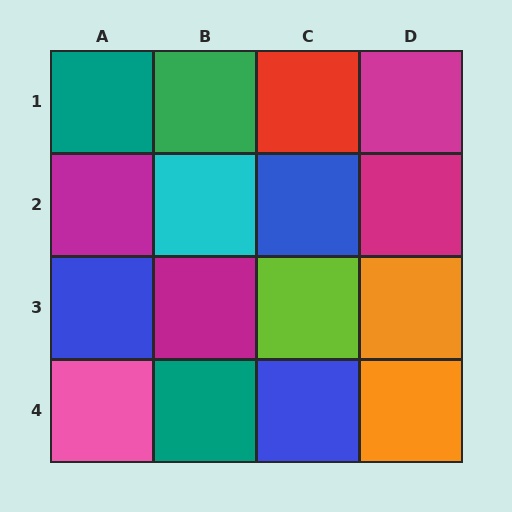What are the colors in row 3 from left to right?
Blue, magenta, lime, orange.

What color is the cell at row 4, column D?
Orange.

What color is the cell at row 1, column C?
Red.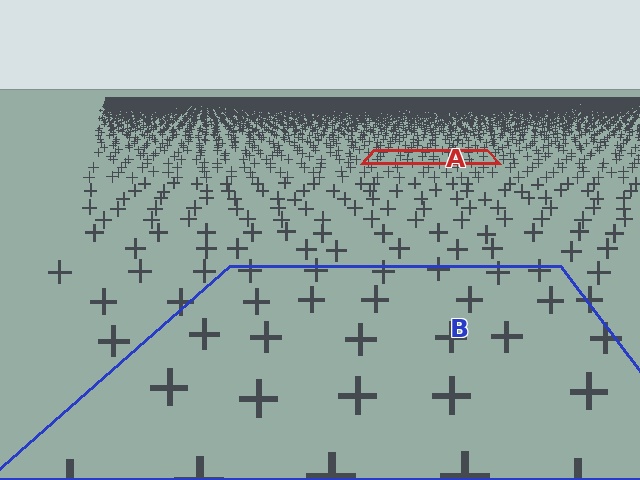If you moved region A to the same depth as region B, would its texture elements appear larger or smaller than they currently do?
They would appear larger. At a closer depth, the same texture elements are projected at a bigger on-screen size.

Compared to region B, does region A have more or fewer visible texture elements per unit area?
Region A has more texture elements per unit area — they are packed more densely because it is farther away.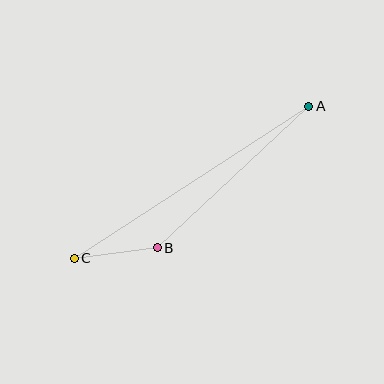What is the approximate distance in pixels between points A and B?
The distance between A and B is approximately 207 pixels.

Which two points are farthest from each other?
Points A and C are farthest from each other.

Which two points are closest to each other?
Points B and C are closest to each other.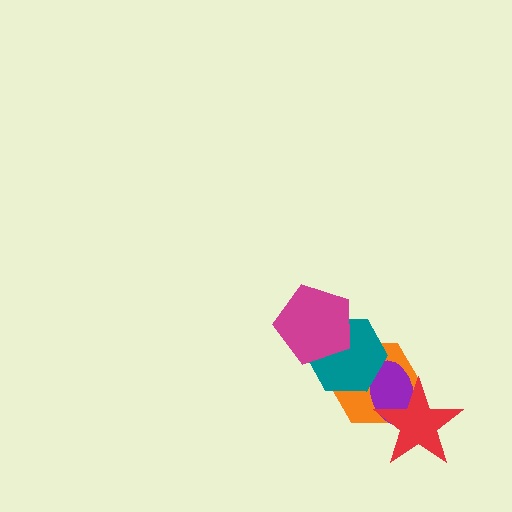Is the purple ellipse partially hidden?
Yes, it is partially covered by another shape.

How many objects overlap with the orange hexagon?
3 objects overlap with the orange hexagon.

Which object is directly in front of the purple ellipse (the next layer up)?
The red star is directly in front of the purple ellipse.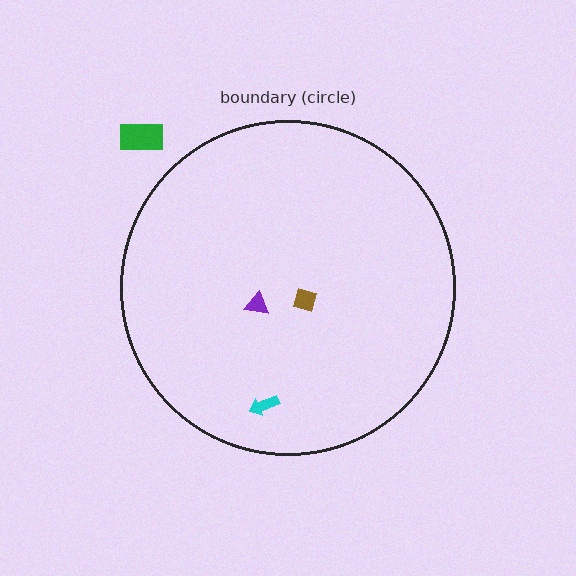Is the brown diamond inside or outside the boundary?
Inside.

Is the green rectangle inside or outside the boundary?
Outside.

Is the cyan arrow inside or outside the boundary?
Inside.